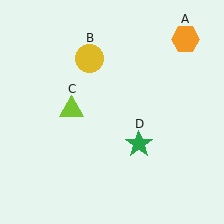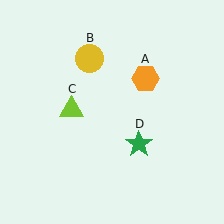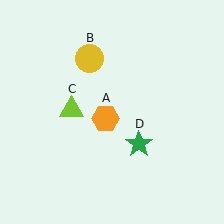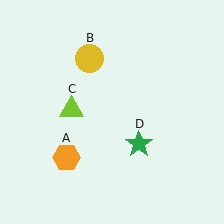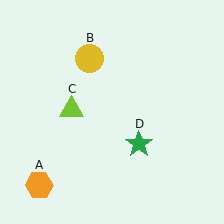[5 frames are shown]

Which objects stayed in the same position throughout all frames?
Yellow circle (object B) and lime triangle (object C) and green star (object D) remained stationary.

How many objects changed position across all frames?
1 object changed position: orange hexagon (object A).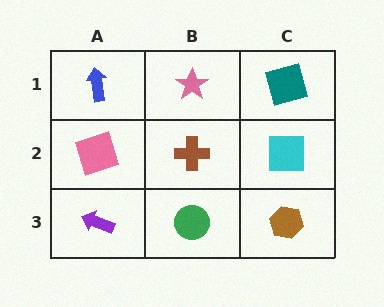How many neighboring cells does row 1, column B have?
3.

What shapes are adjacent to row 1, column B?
A brown cross (row 2, column B), a blue arrow (row 1, column A), a teal square (row 1, column C).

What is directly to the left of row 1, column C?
A pink star.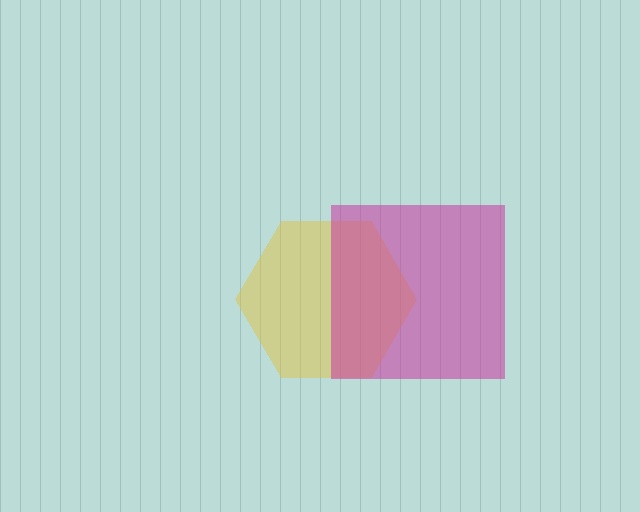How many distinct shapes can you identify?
There are 2 distinct shapes: a yellow hexagon, a magenta square.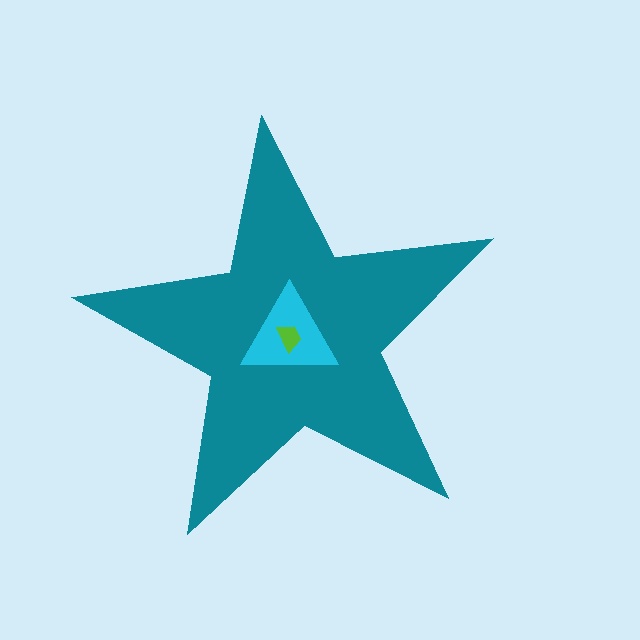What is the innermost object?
The lime trapezoid.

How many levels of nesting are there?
3.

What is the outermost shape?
The teal star.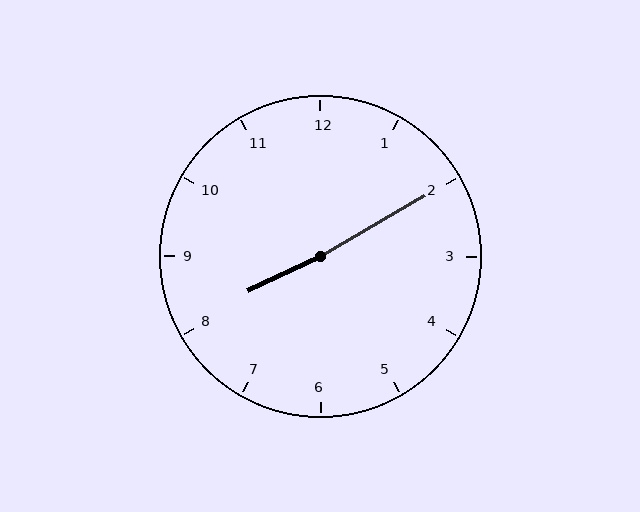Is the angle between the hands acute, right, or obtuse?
It is obtuse.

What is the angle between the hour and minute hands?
Approximately 175 degrees.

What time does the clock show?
8:10.